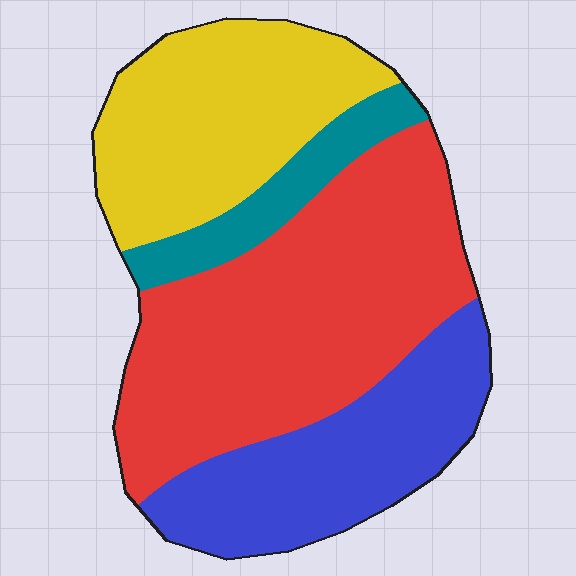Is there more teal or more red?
Red.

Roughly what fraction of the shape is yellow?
Yellow takes up between a sixth and a third of the shape.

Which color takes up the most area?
Red, at roughly 40%.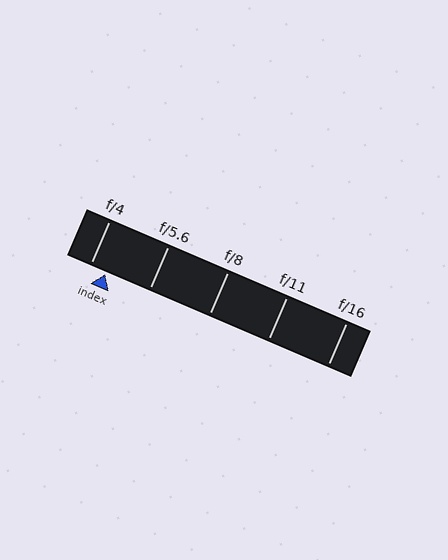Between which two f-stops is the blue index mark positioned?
The index mark is between f/4 and f/5.6.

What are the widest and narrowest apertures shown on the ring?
The widest aperture shown is f/4 and the narrowest is f/16.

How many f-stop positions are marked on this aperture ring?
There are 5 f-stop positions marked.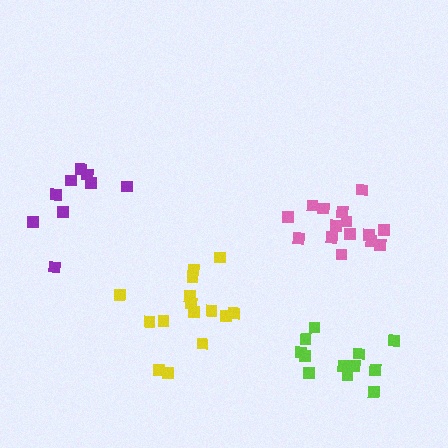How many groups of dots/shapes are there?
There are 4 groups.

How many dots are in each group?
Group 1: 15 dots, Group 2: 9 dots, Group 3: 15 dots, Group 4: 12 dots (51 total).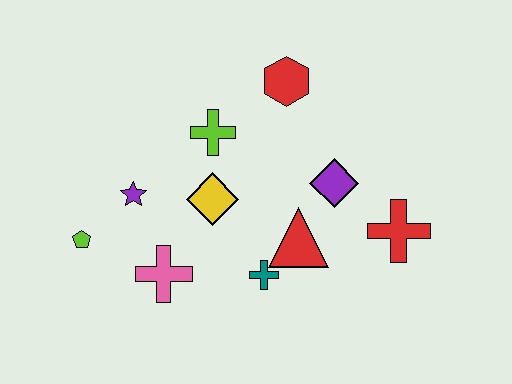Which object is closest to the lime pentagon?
The purple star is closest to the lime pentagon.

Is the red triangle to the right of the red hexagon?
Yes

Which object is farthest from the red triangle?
The lime pentagon is farthest from the red triangle.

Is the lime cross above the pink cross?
Yes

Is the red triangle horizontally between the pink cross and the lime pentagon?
No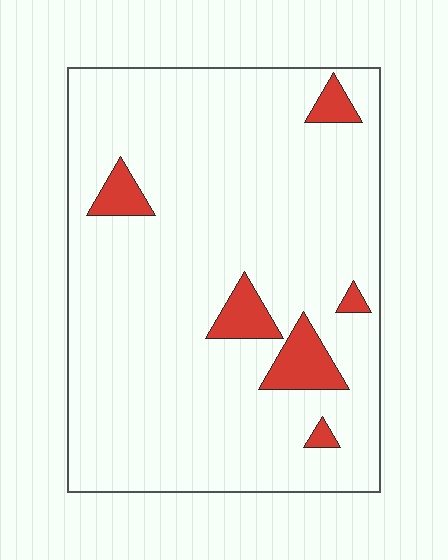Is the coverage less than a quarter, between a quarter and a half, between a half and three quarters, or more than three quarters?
Less than a quarter.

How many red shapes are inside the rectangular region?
6.